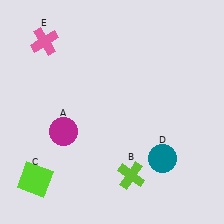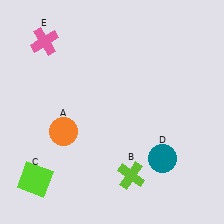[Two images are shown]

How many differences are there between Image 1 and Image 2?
There is 1 difference between the two images.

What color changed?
The circle (A) changed from magenta in Image 1 to orange in Image 2.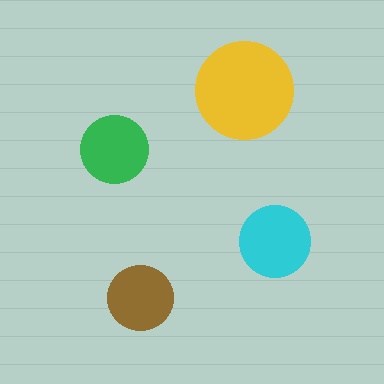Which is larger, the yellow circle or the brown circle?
The yellow one.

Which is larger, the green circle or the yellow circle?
The yellow one.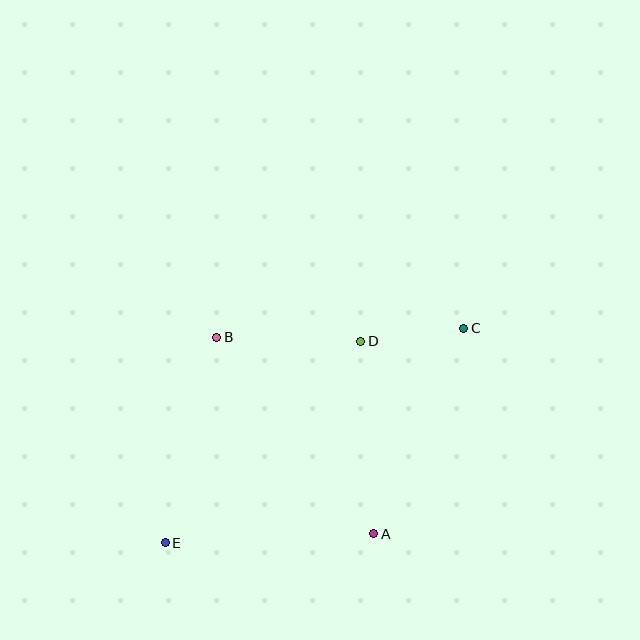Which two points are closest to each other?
Points C and D are closest to each other.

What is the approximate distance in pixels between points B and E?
The distance between B and E is approximately 212 pixels.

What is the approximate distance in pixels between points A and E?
The distance between A and E is approximately 209 pixels.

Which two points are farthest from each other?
Points C and E are farthest from each other.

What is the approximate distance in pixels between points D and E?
The distance between D and E is approximately 280 pixels.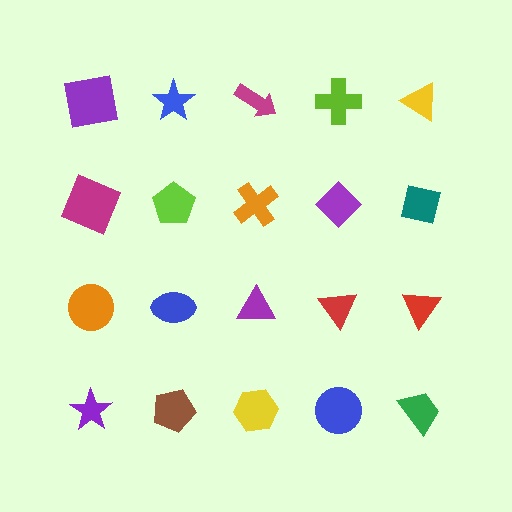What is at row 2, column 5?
A teal square.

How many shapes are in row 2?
5 shapes.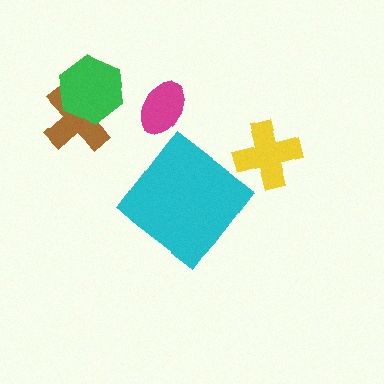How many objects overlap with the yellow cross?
0 objects overlap with the yellow cross.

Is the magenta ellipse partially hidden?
No, no other shape covers it.